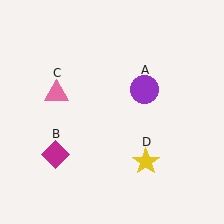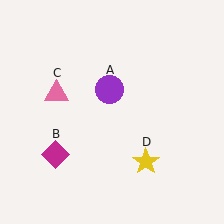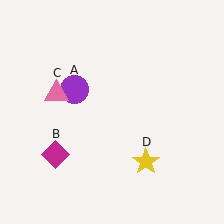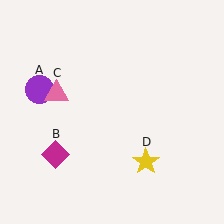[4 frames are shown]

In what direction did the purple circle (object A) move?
The purple circle (object A) moved left.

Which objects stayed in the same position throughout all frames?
Magenta diamond (object B) and pink triangle (object C) and yellow star (object D) remained stationary.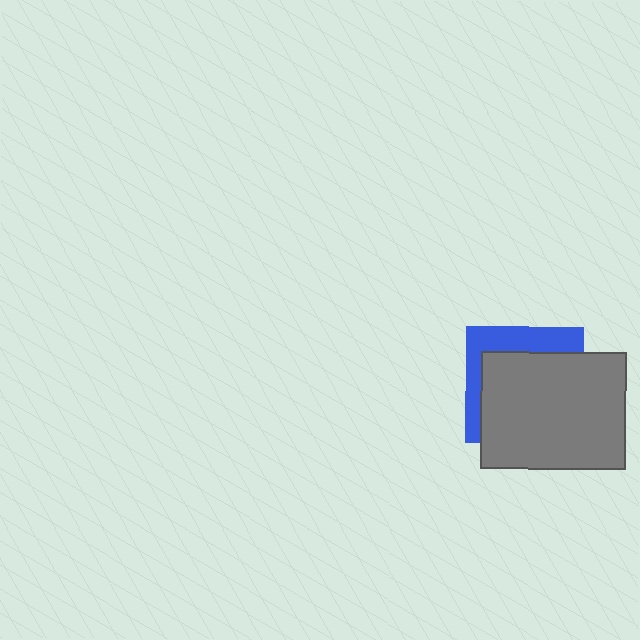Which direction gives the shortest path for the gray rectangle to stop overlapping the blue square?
Moving toward the lower-right gives the shortest separation.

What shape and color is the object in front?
The object in front is a gray rectangle.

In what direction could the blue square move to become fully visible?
The blue square could move toward the upper-left. That would shift it out from behind the gray rectangle entirely.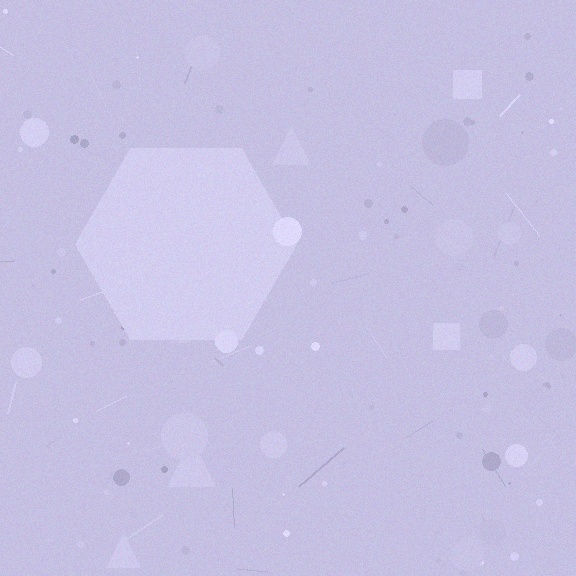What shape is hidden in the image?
A hexagon is hidden in the image.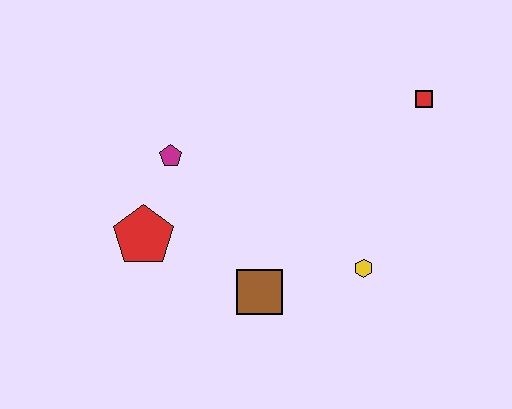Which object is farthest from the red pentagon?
The red square is farthest from the red pentagon.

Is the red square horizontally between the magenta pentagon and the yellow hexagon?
No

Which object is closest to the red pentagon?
The magenta pentagon is closest to the red pentagon.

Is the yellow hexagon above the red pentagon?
No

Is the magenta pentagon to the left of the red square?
Yes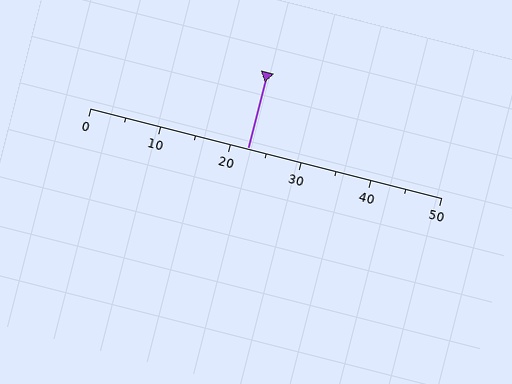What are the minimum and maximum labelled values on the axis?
The axis runs from 0 to 50.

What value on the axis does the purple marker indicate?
The marker indicates approximately 22.5.